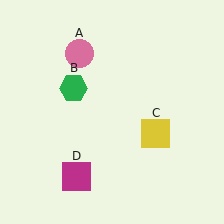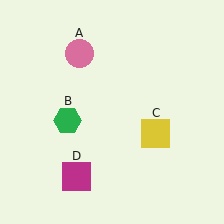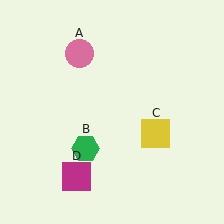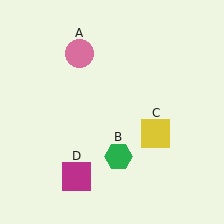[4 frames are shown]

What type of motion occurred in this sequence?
The green hexagon (object B) rotated counterclockwise around the center of the scene.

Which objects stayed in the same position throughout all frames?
Pink circle (object A) and yellow square (object C) and magenta square (object D) remained stationary.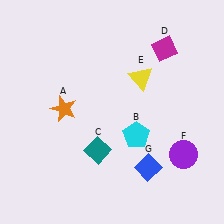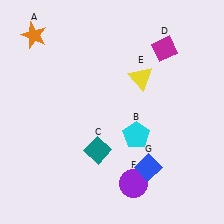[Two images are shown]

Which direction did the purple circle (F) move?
The purple circle (F) moved left.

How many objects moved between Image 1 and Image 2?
2 objects moved between the two images.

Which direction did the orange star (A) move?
The orange star (A) moved up.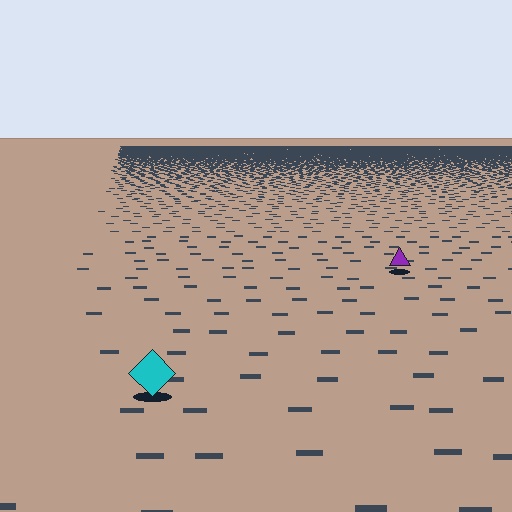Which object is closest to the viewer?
The cyan diamond is closest. The texture marks near it are larger and more spread out.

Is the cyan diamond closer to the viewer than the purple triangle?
Yes. The cyan diamond is closer — you can tell from the texture gradient: the ground texture is coarser near it.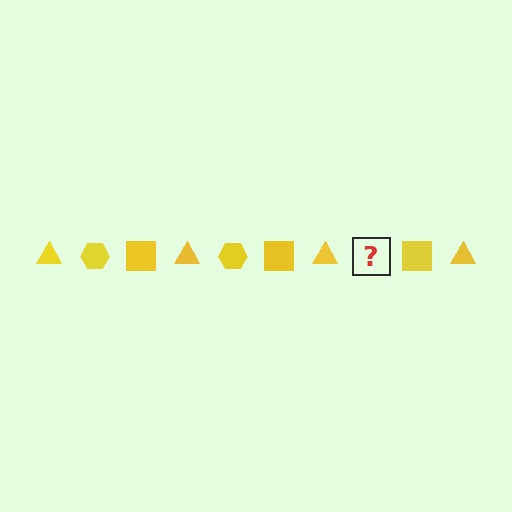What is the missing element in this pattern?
The missing element is a yellow hexagon.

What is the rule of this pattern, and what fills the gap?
The rule is that the pattern cycles through triangle, hexagon, square shapes in yellow. The gap should be filled with a yellow hexagon.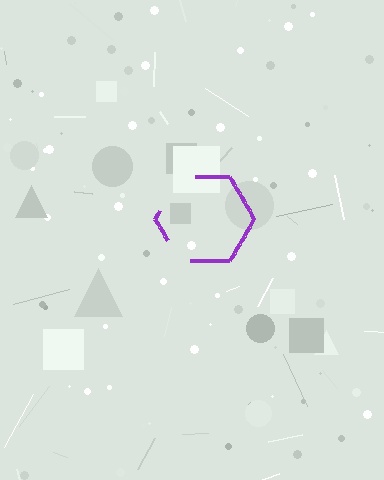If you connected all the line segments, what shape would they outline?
They would outline a hexagon.